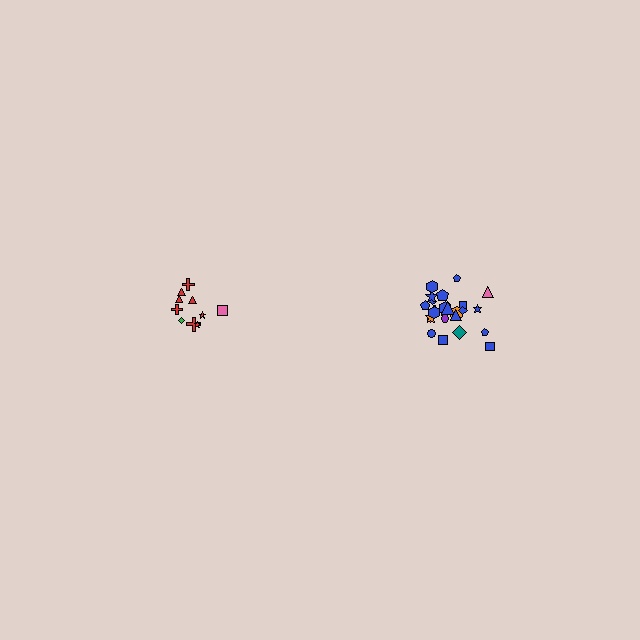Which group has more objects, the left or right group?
The right group.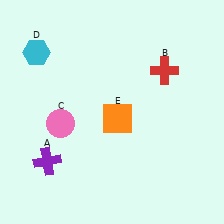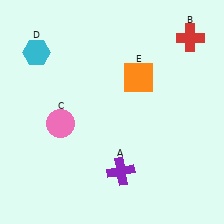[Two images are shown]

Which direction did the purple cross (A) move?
The purple cross (A) moved right.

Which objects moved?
The objects that moved are: the purple cross (A), the red cross (B), the orange square (E).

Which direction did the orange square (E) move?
The orange square (E) moved up.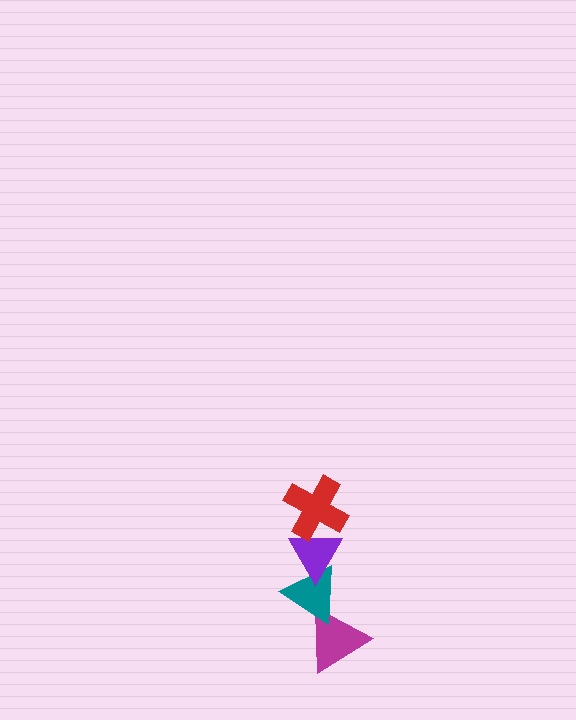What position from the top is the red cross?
The red cross is 1st from the top.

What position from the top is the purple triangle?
The purple triangle is 2nd from the top.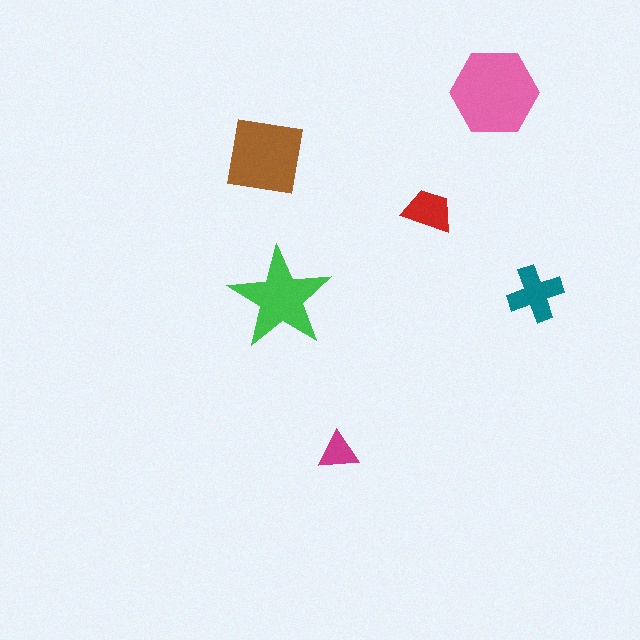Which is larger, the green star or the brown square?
The brown square.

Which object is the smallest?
The magenta triangle.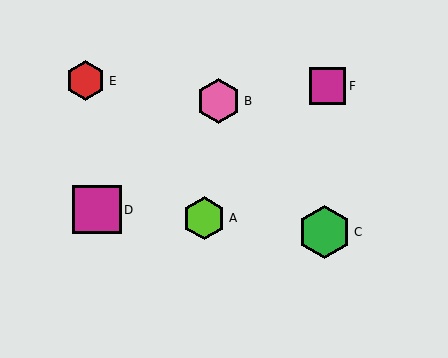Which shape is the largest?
The green hexagon (labeled C) is the largest.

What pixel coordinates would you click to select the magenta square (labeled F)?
Click at (327, 86) to select the magenta square F.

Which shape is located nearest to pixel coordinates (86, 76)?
The red hexagon (labeled E) at (85, 81) is nearest to that location.